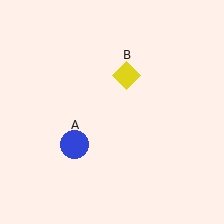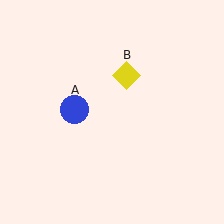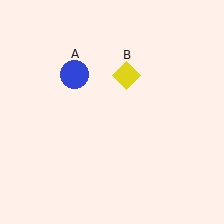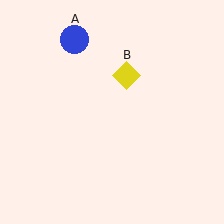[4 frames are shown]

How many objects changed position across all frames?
1 object changed position: blue circle (object A).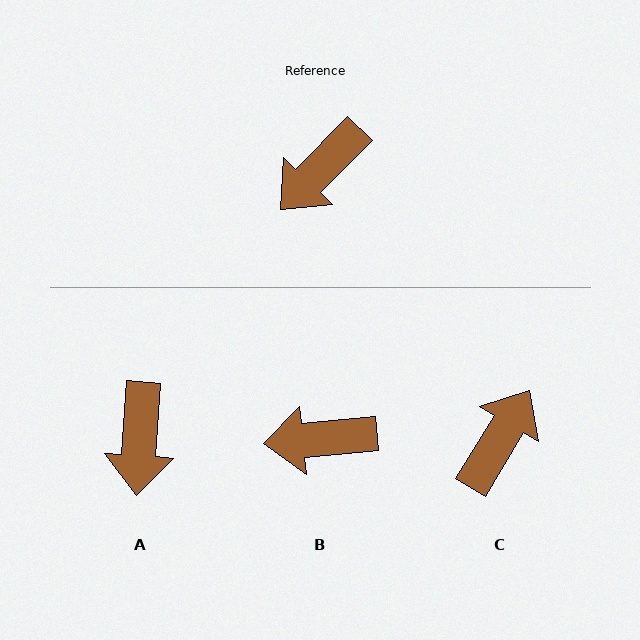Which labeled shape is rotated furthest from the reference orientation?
C, about 167 degrees away.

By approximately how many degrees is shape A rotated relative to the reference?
Approximately 41 degrees counter-clockwise.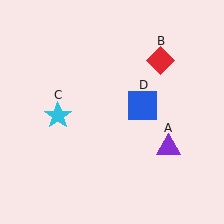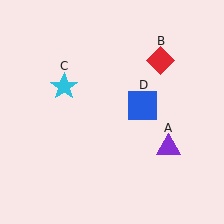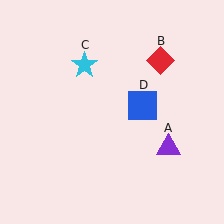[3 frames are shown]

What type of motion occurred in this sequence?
The cyan star (object C) rotated clockwise around the center of the scene.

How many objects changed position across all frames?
1 object changed position: cyan star (object C).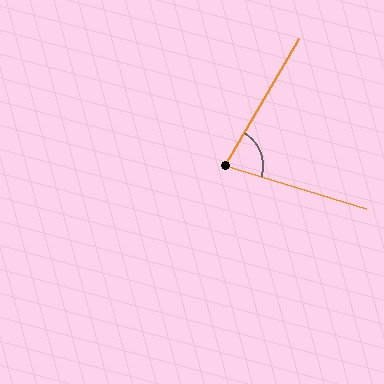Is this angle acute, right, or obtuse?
It is acute.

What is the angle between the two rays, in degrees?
Approximately 77 degrees.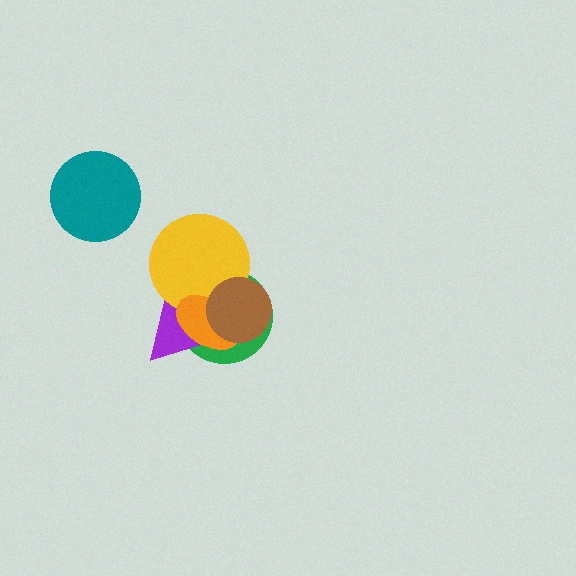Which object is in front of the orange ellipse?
The brown circle is in front of the orange ellipse.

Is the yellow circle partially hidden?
Yes, it is partially covered by another shape.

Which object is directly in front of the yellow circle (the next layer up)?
The orange ellipse is directly in front of the yellow circle.